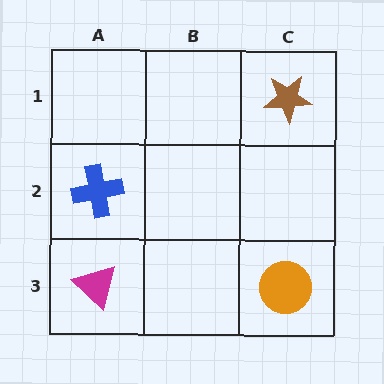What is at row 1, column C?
A brown star.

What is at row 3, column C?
An orange circle.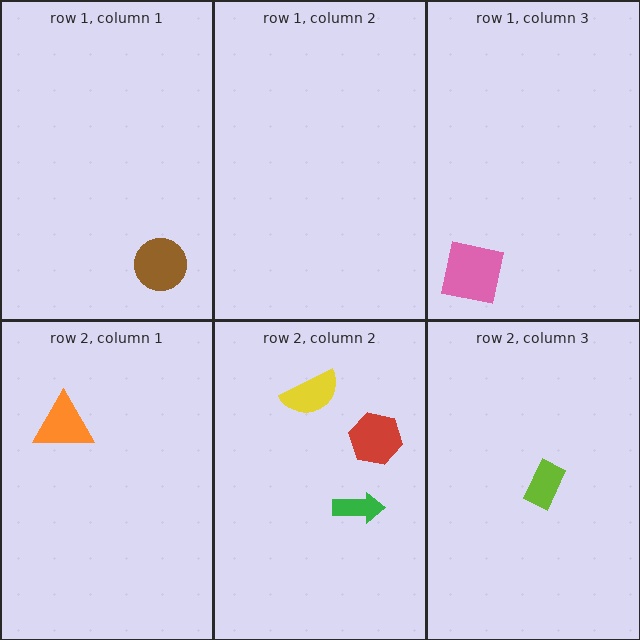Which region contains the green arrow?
The row 2, column 2 region.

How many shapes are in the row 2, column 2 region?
3.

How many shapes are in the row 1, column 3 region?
1.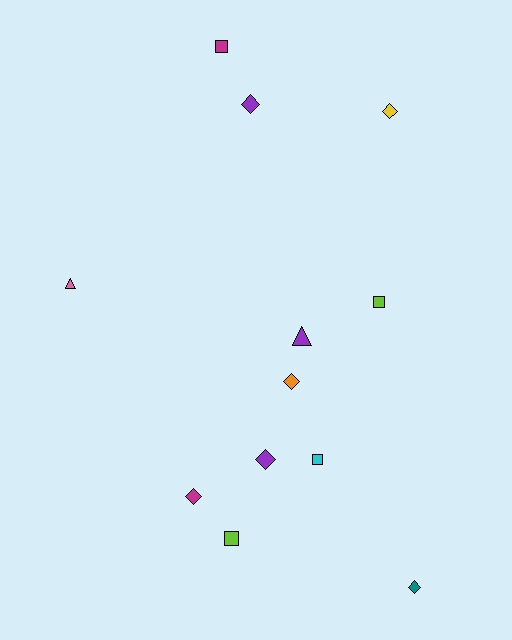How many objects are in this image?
There are 12 objects.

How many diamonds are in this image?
There are 6 diamonds.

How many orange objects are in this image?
There is 1 orange object.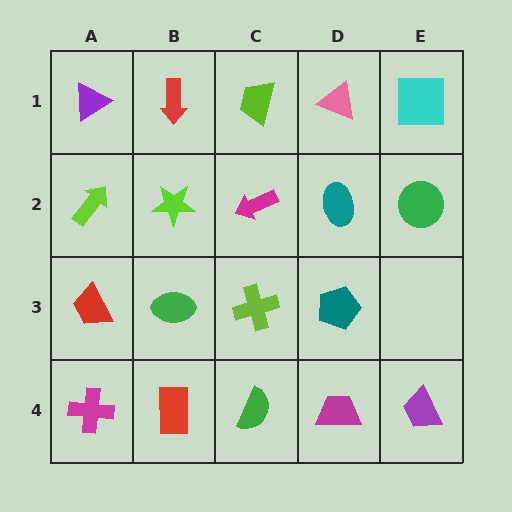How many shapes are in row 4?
5 shapes.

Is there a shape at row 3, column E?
No, that cell is empty.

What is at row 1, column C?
A lime trapezoid.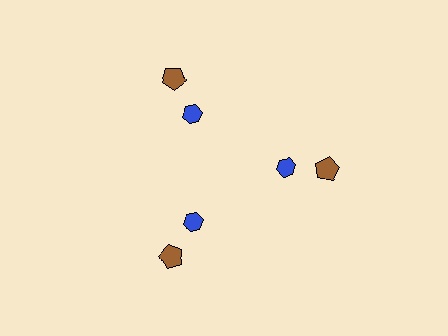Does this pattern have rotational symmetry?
Yes, this pattern has 3-fold rotational symmetry. It looks the same after rotating 120 degrees around the center.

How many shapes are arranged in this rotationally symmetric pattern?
There are 6 shapes, arranged in 3 groups of 2.